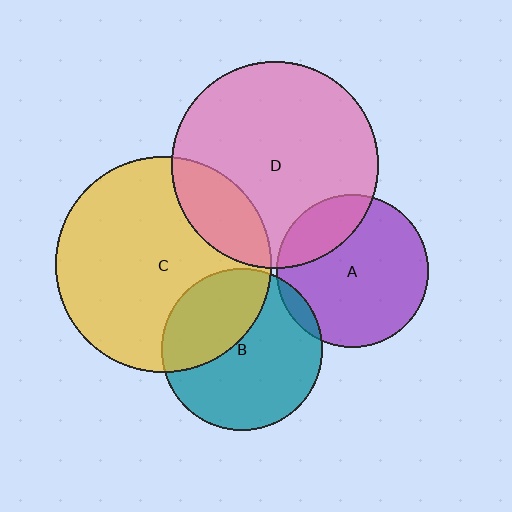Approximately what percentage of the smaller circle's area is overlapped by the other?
Approximately 20%.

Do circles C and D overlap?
Yes.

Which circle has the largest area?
Circle C (yellow).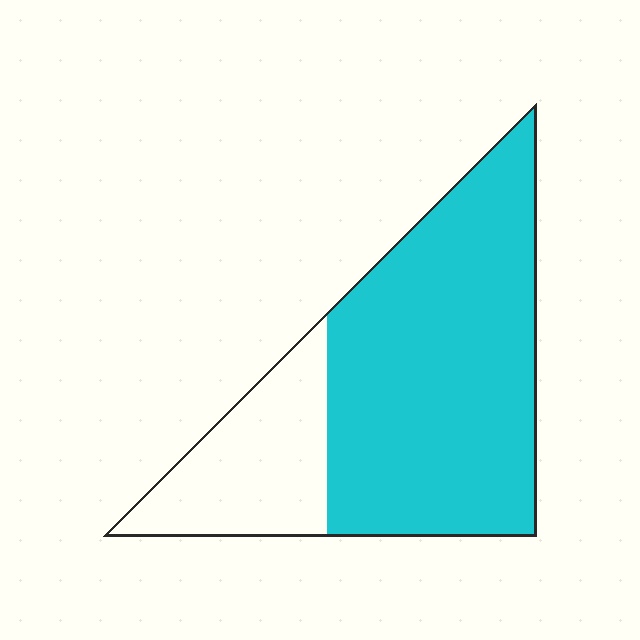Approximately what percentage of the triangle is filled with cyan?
Approximately 75%.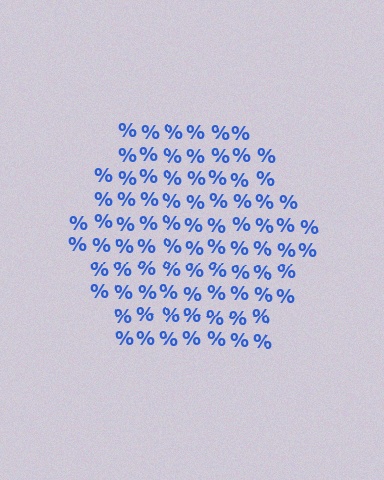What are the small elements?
The small elements are percent signs.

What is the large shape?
The large shape is a hexagon.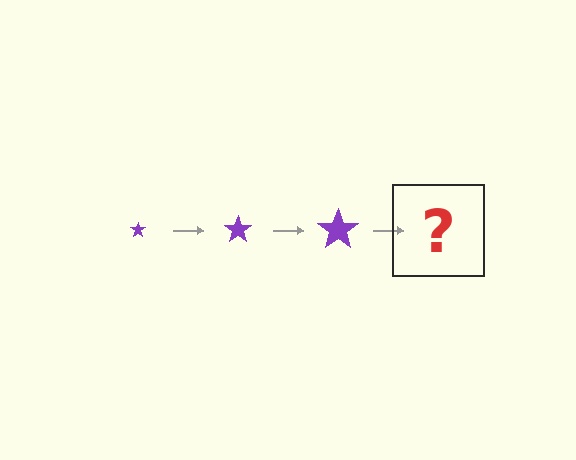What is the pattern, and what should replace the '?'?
The pattern is that the star gets progressively larger each step. The '?' should be a purple star, larger than the previous one.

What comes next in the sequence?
The next element should be a purple star, larger than the previous one.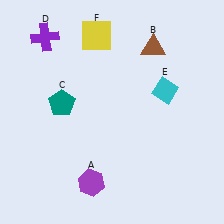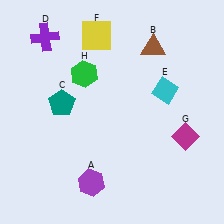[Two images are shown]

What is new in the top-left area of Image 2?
A green hexagon (H) was added in the top-left area of Image 2.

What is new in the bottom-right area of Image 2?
A magenta diamond (G) was added in the bottom-right area of Image 2.